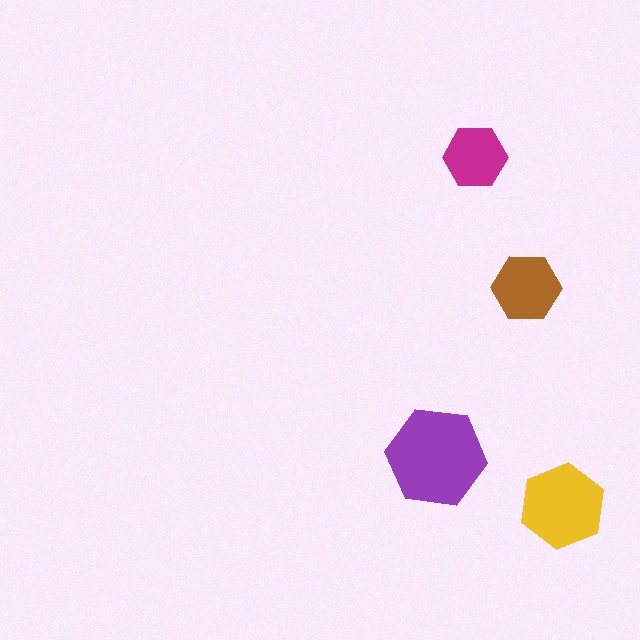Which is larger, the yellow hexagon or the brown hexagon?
The yellow one.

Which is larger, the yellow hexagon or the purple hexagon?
The purple one.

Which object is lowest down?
The yellow hexagon is bottommost.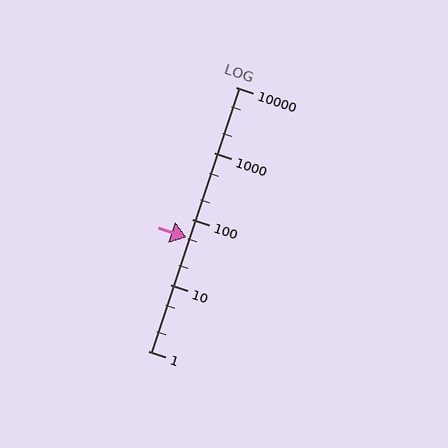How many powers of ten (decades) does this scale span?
The scale spans 4 decades, from 1 to 10000.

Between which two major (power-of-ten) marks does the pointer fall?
The pointer is between 10 and 100.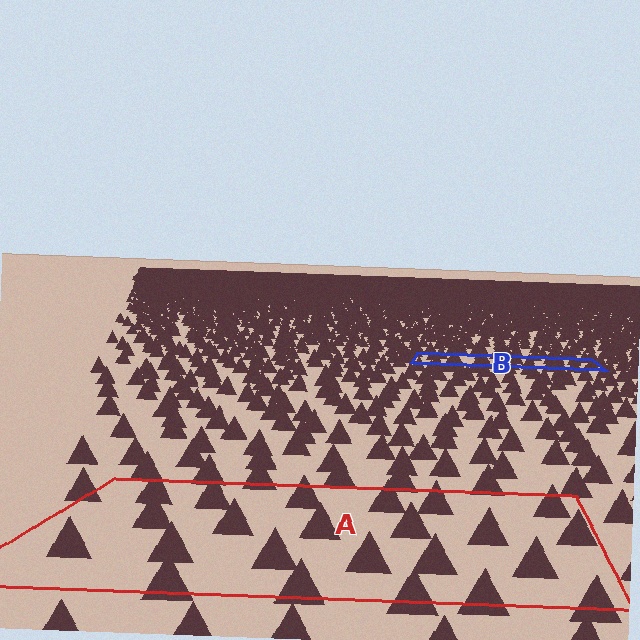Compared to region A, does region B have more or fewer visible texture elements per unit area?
Region B has more texture elements per unit area — they are packed more densely because it is farther away.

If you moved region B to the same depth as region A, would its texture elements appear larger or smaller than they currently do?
They would appear larger. At a closer depth, the same texture elements are projected at a bigger on-screen size.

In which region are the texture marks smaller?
The texture marks are smaller in region B, because it is farther away.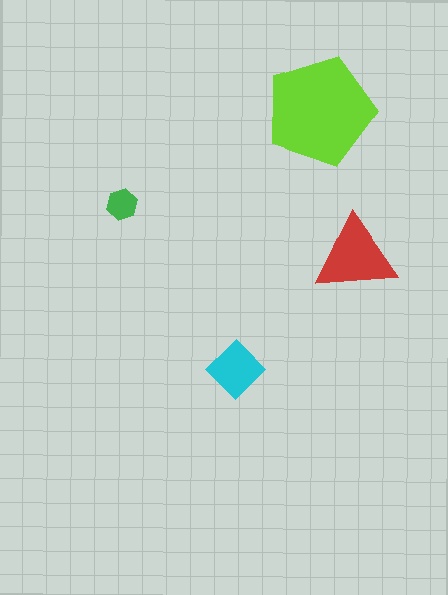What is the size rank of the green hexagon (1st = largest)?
4th.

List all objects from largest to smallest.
The lime pentagon, the red triangle, the cyan diamond, the green hexagon.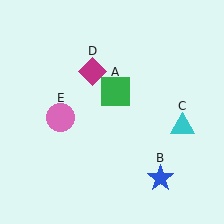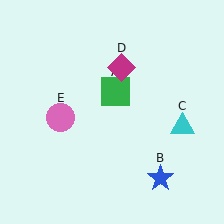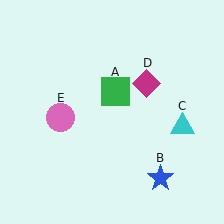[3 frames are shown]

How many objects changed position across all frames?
1 object changed position: magenta diamond (object D).